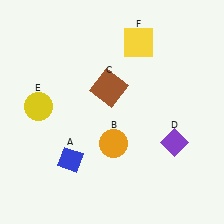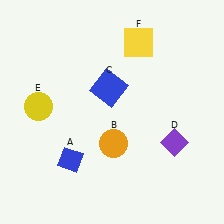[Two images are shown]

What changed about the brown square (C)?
In Image 1, C is brown. In Image 2, it changed to blue.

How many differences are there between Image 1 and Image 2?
There is 1 difference between the two images.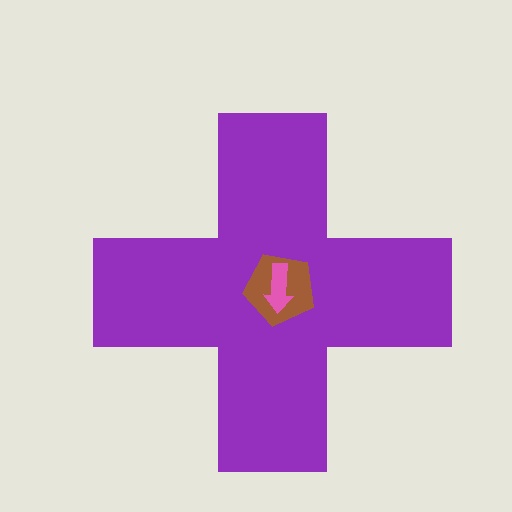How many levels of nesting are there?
3.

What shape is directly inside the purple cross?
The brown pentagon.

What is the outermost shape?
The purple cross.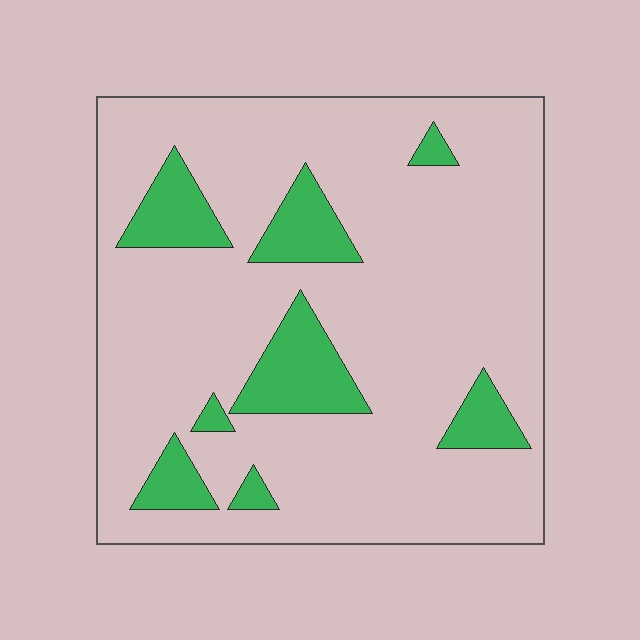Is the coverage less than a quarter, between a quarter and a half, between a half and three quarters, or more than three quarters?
Less than a quarter.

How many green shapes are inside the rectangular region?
8.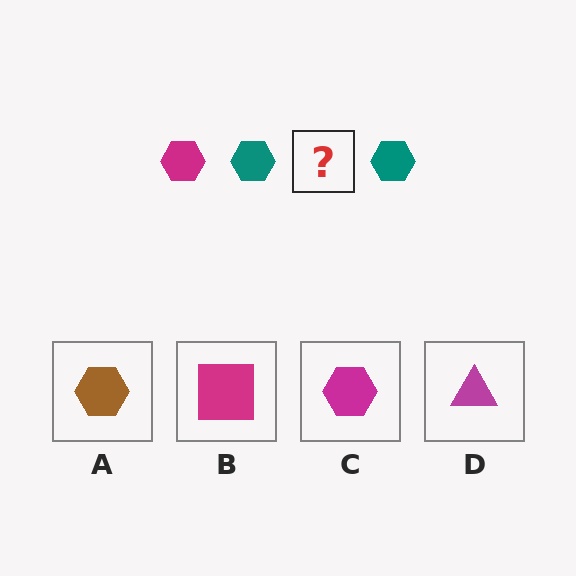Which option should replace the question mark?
Option C.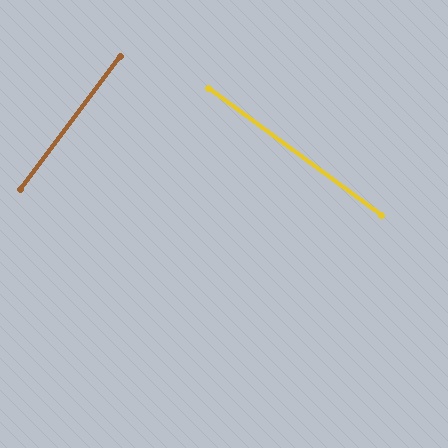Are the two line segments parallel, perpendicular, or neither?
Perpendicular — they meet at approximately 89°.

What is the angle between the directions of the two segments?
Approximately 89 degrees.